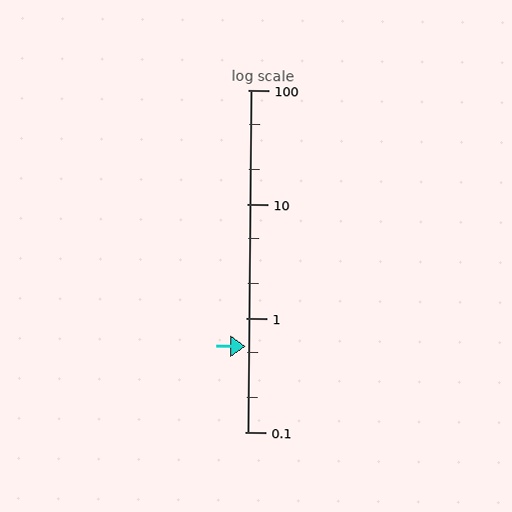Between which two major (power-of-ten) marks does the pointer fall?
The pointer is between 0.1 and 1.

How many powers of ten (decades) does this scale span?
The scale spans 3 decades, from 0.1 to 100.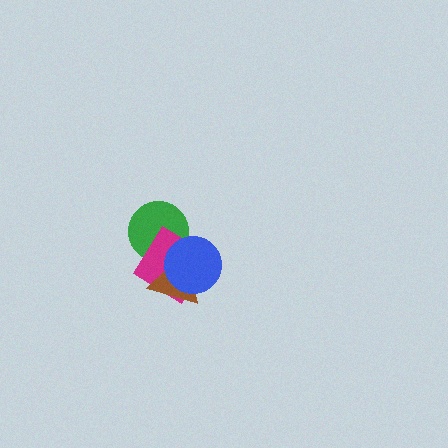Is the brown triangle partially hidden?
Yes, it is partially covered by another shape.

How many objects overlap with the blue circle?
3 objects overlap with the blue circle.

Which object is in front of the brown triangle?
The blue circle is in front of the brown triangle.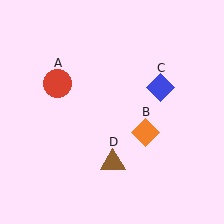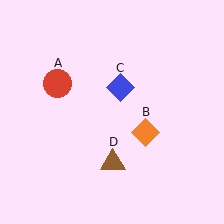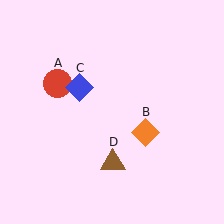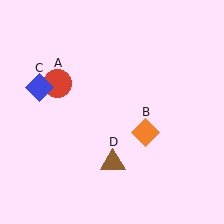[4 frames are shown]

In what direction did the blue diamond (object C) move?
The blue diamond (object C) moved left.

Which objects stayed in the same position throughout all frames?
Red circle (object A) and orange diamond (object B) and brown triangle (object D) remained stationary.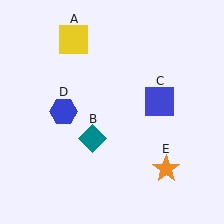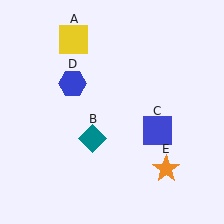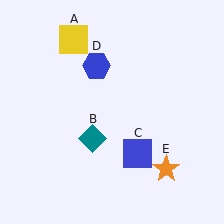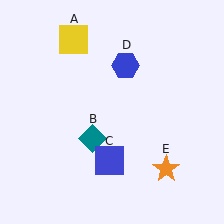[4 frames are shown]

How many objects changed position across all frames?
2 objects changed position: blue square (object C), blue hexagon (object D).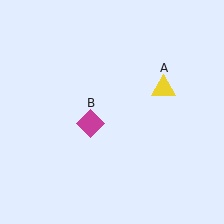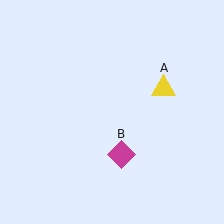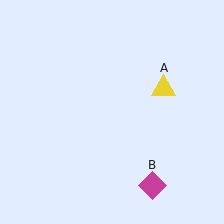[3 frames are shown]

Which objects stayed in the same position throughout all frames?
Yellow triangle (object A) remained stationary.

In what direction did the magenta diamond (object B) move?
The magenta diamond (object B) moved down and to the right.